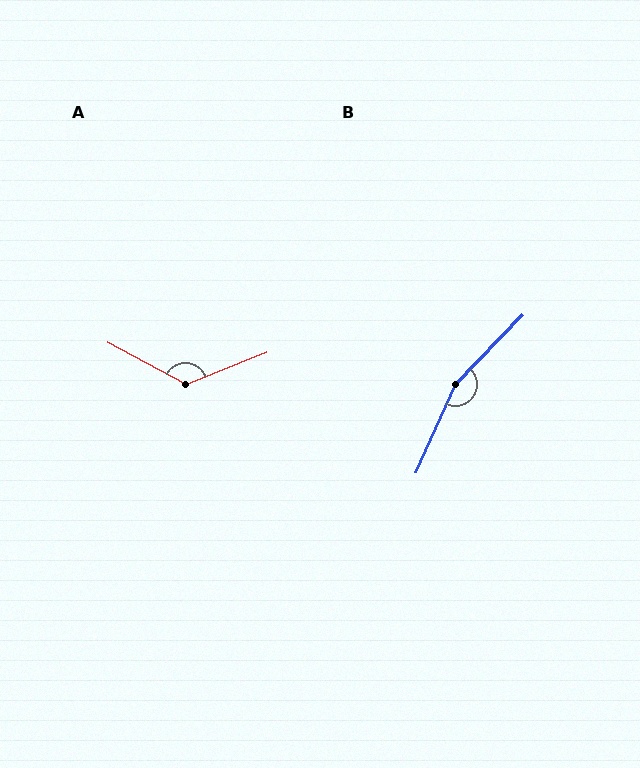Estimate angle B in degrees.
Approximately 160 degrees.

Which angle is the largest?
B, at approximately 160 degrees.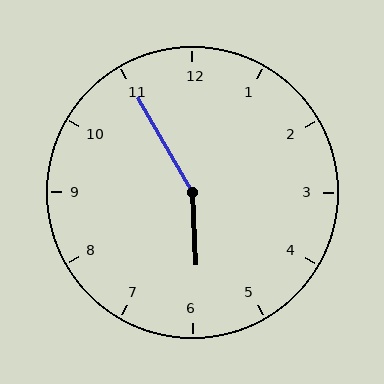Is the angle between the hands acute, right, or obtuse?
It is obtuse.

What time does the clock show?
5:55.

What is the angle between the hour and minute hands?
Approximately 152 degrees.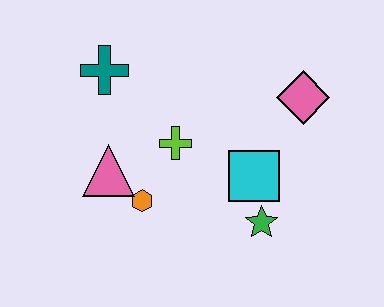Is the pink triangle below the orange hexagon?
No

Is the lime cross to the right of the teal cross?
Yes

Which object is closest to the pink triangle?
The orange hexagon is closest to the pink triangle.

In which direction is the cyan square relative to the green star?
The cyan square is above the green star.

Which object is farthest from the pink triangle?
The pink diamond is farthest from the pink triangle.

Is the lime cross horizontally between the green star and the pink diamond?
No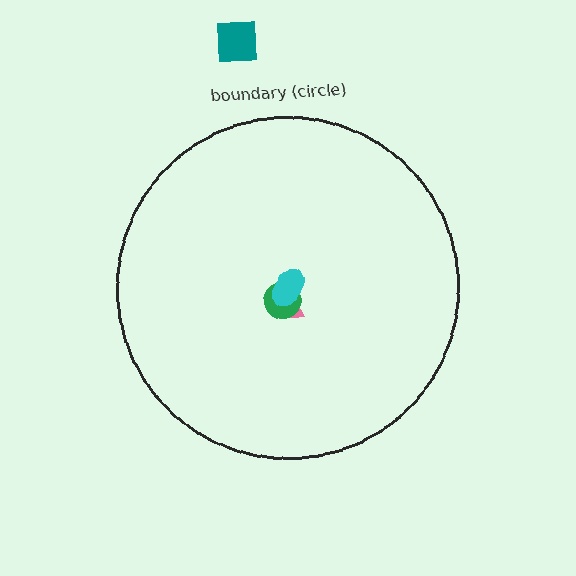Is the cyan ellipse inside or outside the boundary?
Inside.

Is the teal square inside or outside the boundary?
Outside.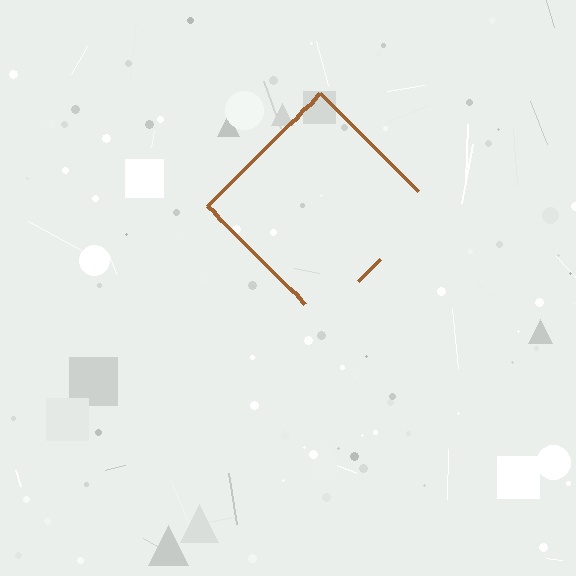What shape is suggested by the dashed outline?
The dashed outline suggests a diamond.